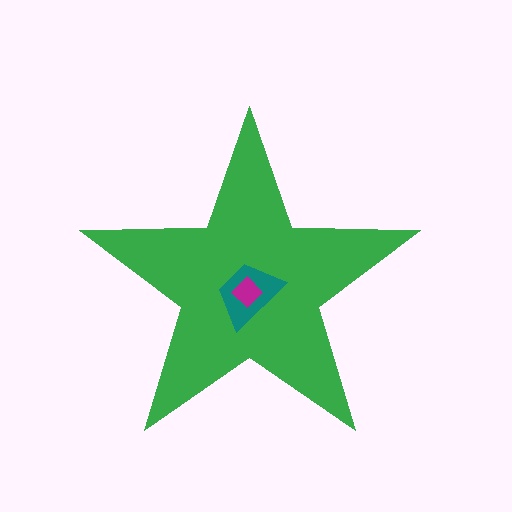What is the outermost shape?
The green star.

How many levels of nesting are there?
3.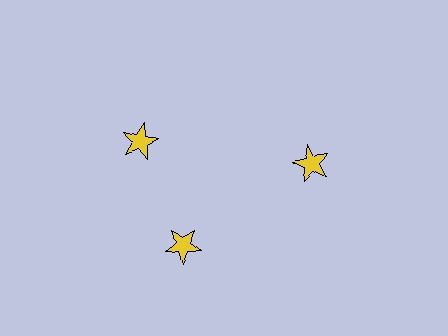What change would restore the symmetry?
The symmetry would be restored by rotating it back into even spacing with its neighbors so that all 3 stars sit at equal angles and equal distance from the center.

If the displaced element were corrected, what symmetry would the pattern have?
It would have 3-fold rotational symmetry — the pattern would map onto itself every 120 degrees.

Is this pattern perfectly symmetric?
No. The 3 yellow stars are arranged in a ring, but one element near the 11 o'clock position is rotated out of alignment along the ring, breaking the 3-fold rotational symmetry.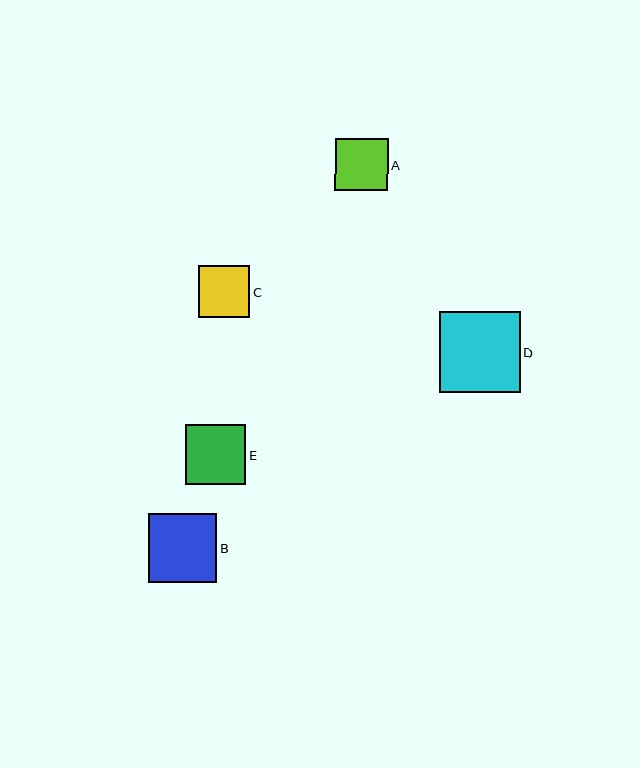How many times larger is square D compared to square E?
Square D is approximately 1.3 times the size of square E.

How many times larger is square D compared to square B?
Square D is approximately 1.2 times the size of square B.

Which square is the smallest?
Square C is the smallest with a size of approximately 52 pixels.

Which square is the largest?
Square D is the largest with a size of approximately 80 pixels.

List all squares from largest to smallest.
From largest to smallest: D, B, E, A, C.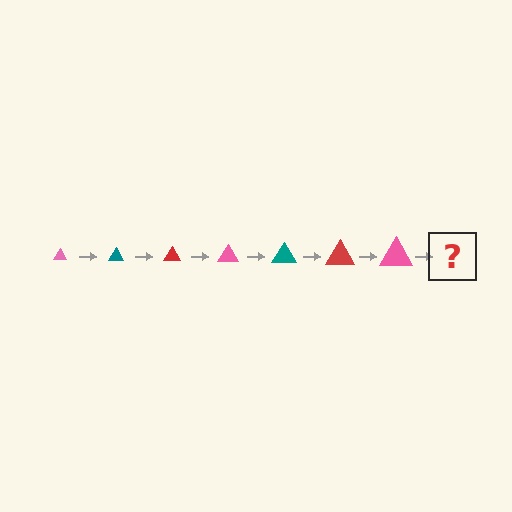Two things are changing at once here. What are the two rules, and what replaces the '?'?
The two rules are that the triangle grows larger each step and the color cycles through pink, teal, and red. The '?' should be a teal triangle, larger than the previous one.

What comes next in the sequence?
The next element should be a teal triangle, larger than the previous one.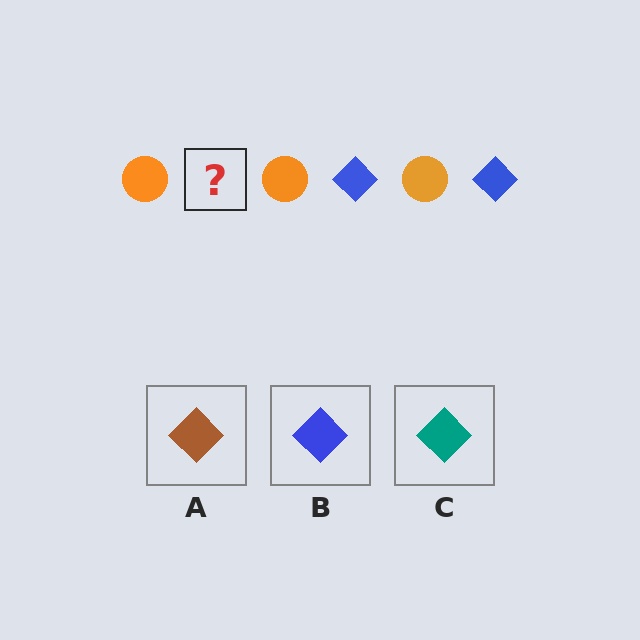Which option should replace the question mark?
Option B.